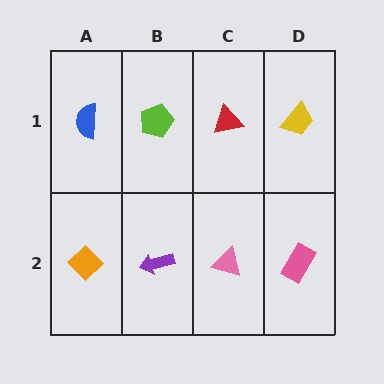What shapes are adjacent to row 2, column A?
A blue semicircle (row 1, column A), a purple arrow (row 2, column B).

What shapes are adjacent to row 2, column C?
A red triangle (row 1, column C), a purple arrow (row 2, column B), a pink rectangle (row 2, column D).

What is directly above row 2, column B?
A lime pentagon.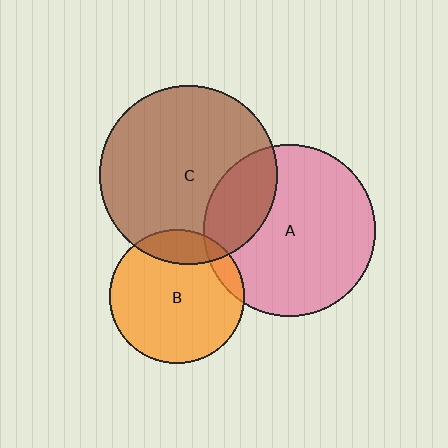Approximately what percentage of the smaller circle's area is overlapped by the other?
Approximately 15%.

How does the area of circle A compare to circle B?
Approximately 1.7 times.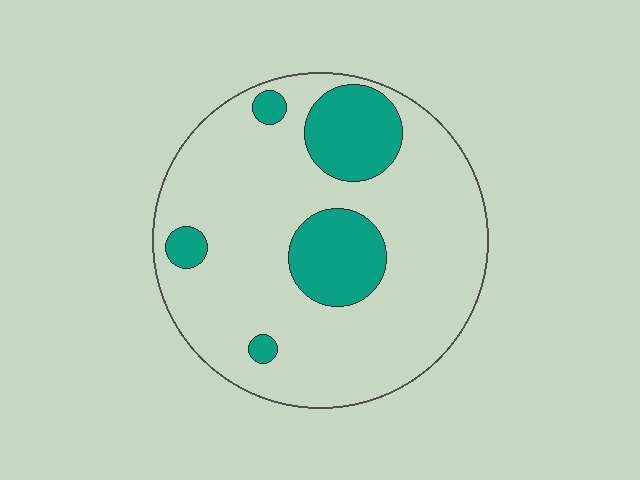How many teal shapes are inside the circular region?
5.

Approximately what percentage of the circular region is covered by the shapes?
Approximately 20%.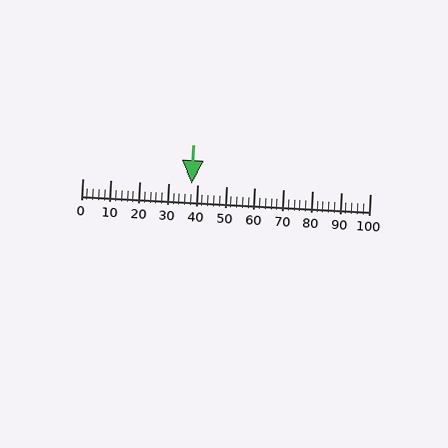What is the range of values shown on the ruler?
The ruler shows values from 0 to 100.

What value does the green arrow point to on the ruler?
The green arrow points to approximately 38.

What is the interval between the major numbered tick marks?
The major tick marks are spaced 10 units apart.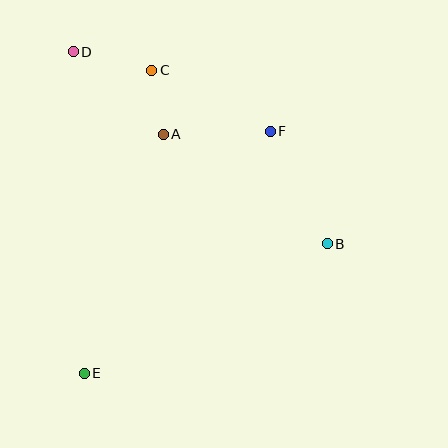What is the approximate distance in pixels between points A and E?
The distance between A and E is approximately 252 pixels.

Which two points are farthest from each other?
Points D and E are farthest from each other.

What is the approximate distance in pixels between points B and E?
The distance between B and E is approximately 275 pixels.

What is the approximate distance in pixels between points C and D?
The distance between C and D is approximately 81 pixels.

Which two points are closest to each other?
Points A and C are closest to each other.